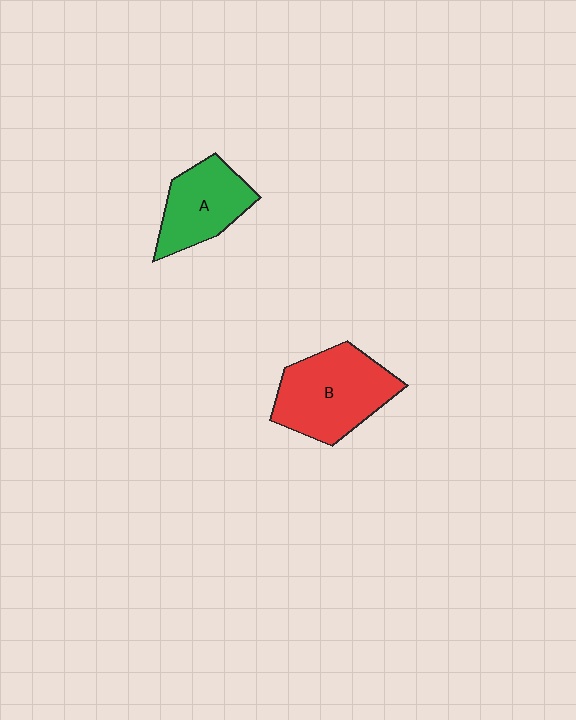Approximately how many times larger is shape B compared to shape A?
Approximately 1.4 times.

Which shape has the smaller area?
Shape A (green).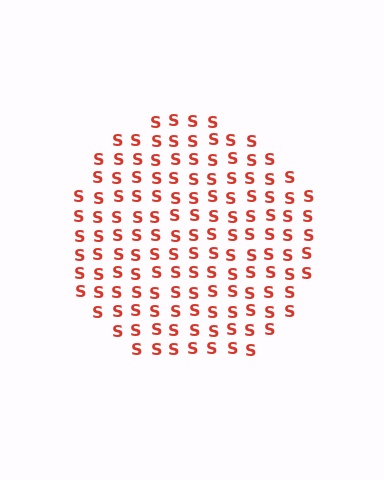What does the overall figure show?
The overall figure shows a circle.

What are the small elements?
The small elements are letter S's.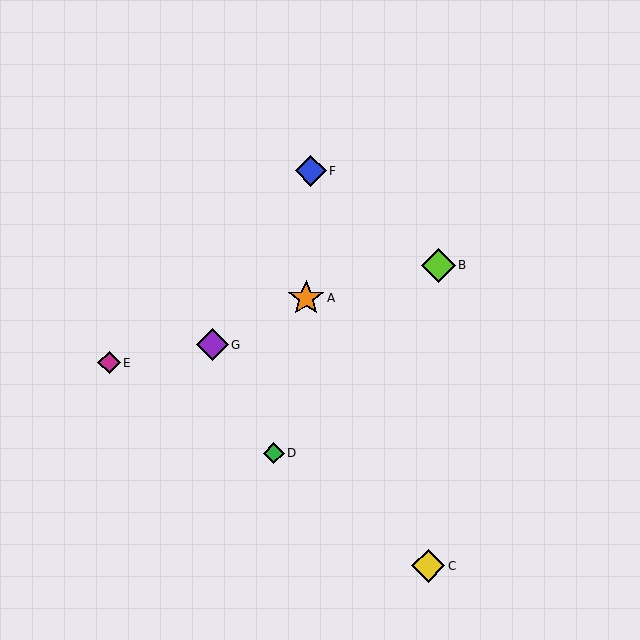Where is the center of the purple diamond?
The center of the purple diamond is at (213, 345).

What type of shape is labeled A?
Shape A is an orange star.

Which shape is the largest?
The orange star (labeled A) is the largest.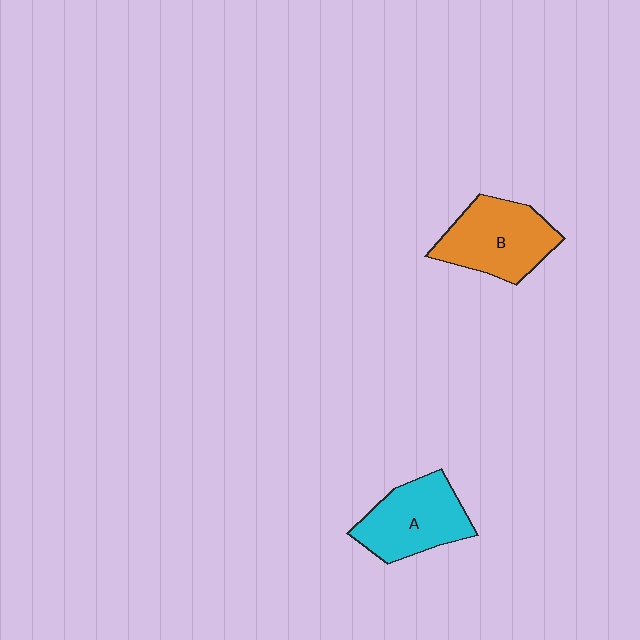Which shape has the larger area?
Shape B (orange).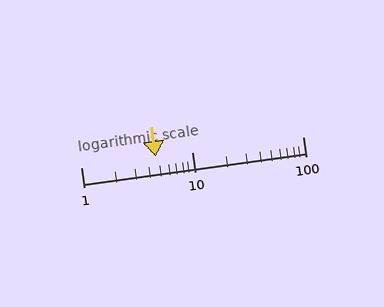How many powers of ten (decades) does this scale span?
The scale spans 2 decades, from 1 to 100.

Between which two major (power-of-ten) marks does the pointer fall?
The pointer is between 1 and 10.